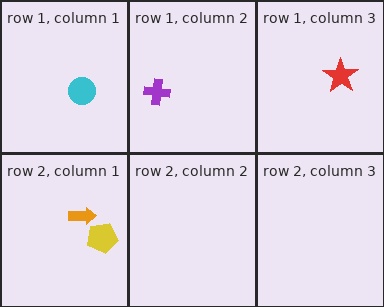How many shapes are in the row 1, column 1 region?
1.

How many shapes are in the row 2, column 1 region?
2.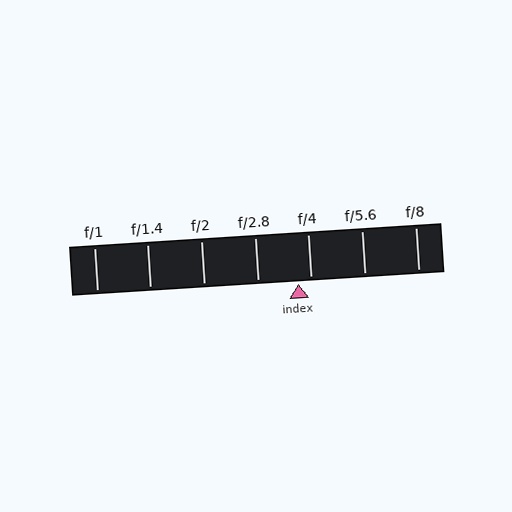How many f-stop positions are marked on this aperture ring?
There are 7 f-stop positions marked.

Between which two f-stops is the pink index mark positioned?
The index mark is between f/2.8 and f/4.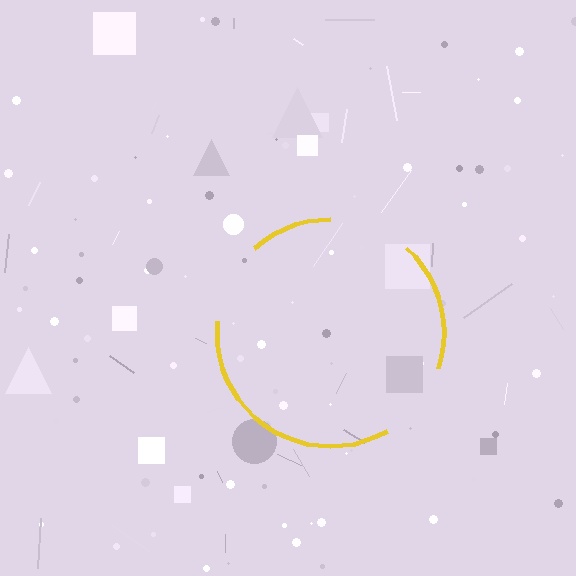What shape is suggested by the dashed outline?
The dashed outline suggests a circle.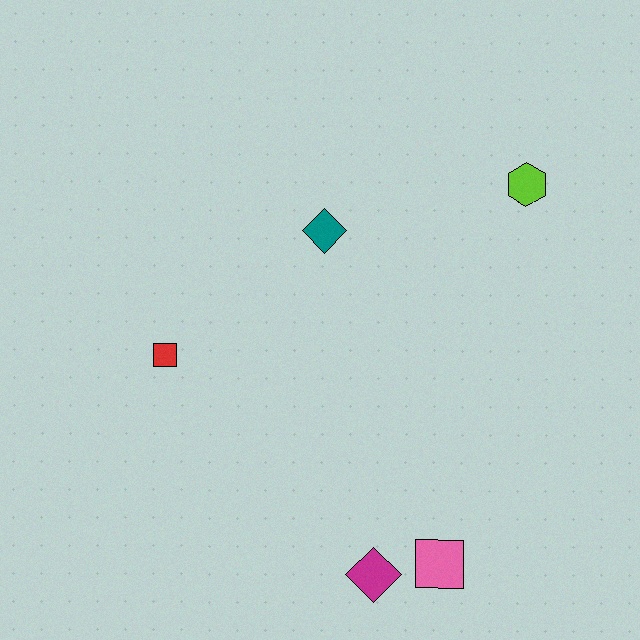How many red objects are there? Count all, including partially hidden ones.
There is 1 red object.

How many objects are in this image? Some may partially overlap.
There are 5 objects.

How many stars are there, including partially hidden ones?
There are no stars.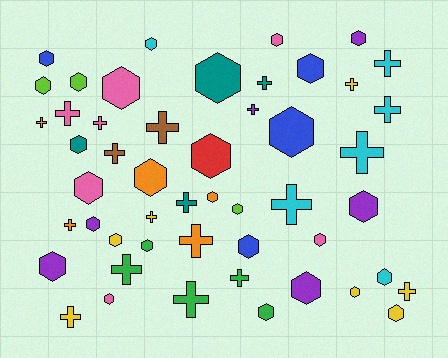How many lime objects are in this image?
There are 3 lime objects.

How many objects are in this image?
There are 50 objects.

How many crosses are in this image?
There are 21 crosses.